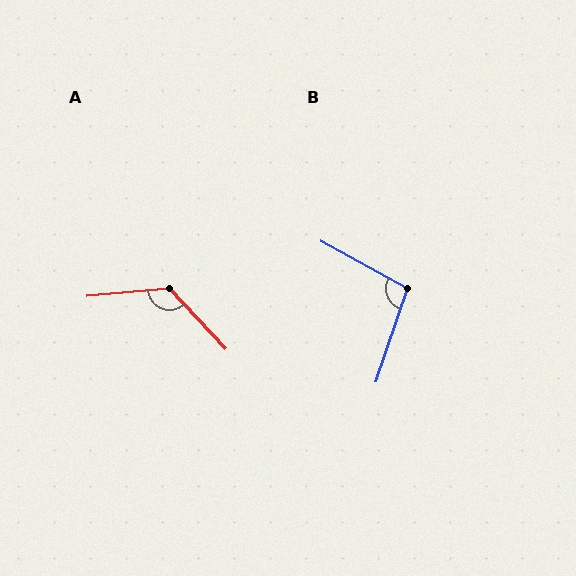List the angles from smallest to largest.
B (100°), A (128°).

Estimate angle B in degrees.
Approximately 100 degrees.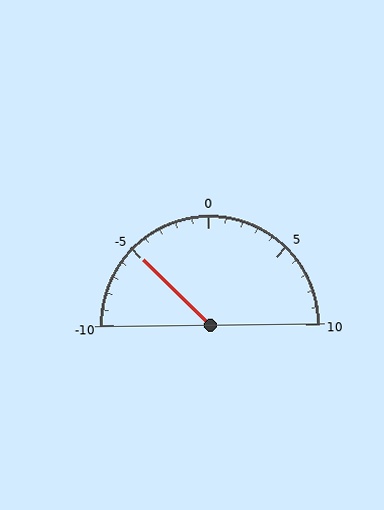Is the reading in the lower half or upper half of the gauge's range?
The reading is in the lower half of the range (-10 to 10).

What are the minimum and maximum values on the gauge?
The gauge ranges from -10 to 10.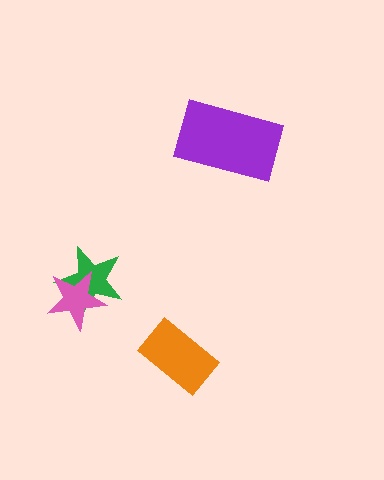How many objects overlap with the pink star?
1 object overlaps with the pink star.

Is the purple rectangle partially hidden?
No, no other shape covers it.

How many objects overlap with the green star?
1 object overlaps with the green star.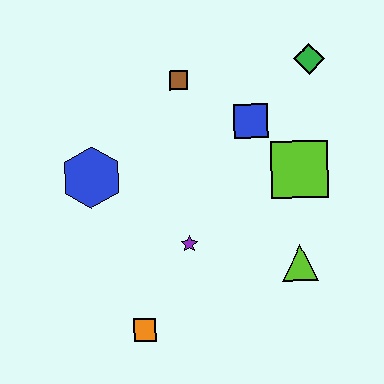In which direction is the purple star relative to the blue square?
The purple star is below the blue square.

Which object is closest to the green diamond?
The blue square is closest to the green diamond.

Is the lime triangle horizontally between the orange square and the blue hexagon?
No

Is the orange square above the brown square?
No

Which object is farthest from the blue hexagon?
The green diamond is farthest from the blue hexagon.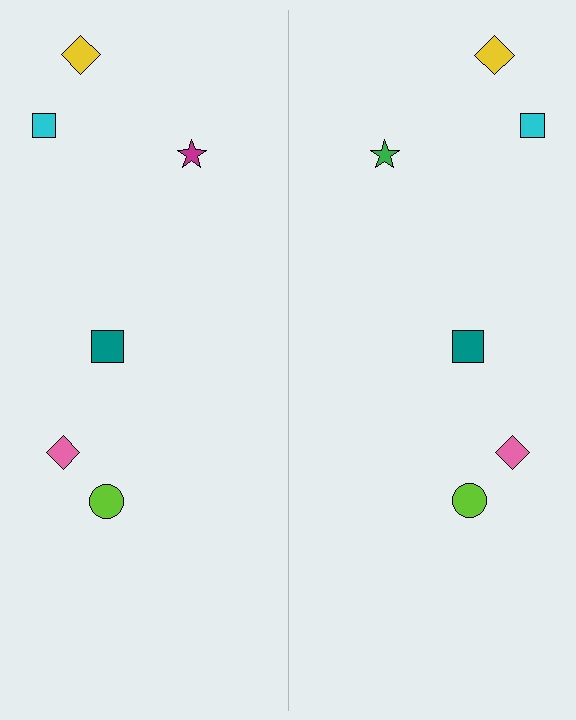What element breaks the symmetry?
The green star on the right side breaks the symmetry — its mirror counterpart is magenta.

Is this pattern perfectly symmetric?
No, the pattern is not perfectly symmetric. The green star on the right side breaks the symmetry — its mirror counterpart is magenta.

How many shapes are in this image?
There are 12 shapes in this image.